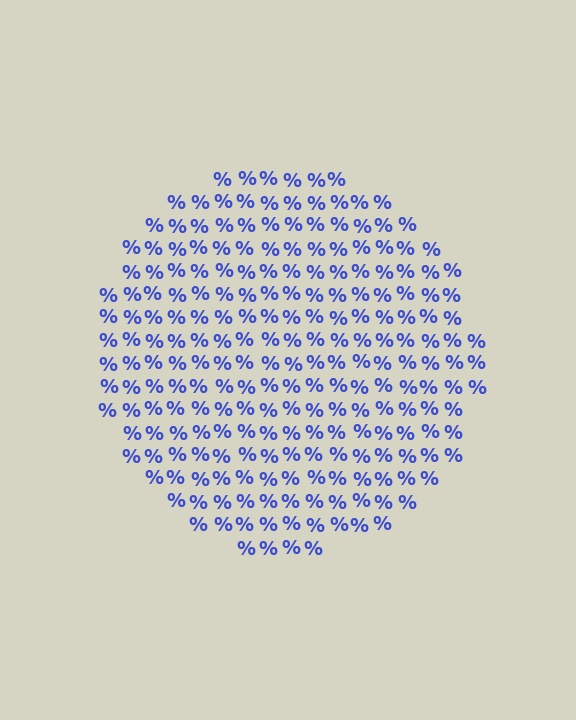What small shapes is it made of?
It is made of small percent signs.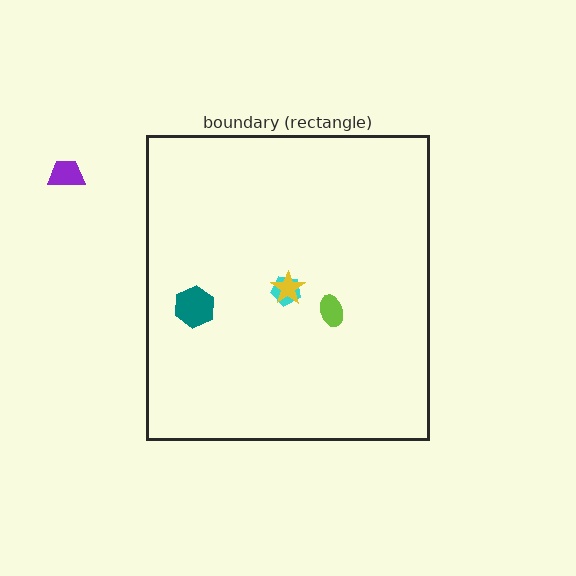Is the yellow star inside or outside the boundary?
Inside.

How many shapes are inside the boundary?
4 inside, 1 outside.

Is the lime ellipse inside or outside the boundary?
Inside.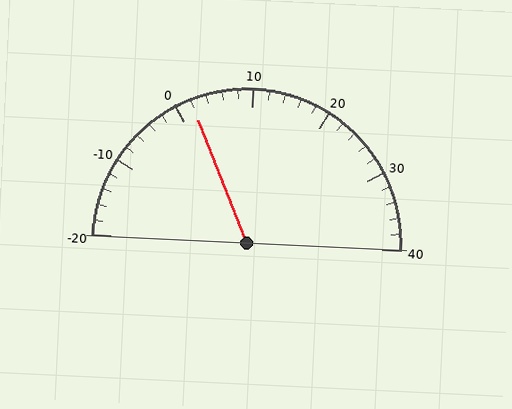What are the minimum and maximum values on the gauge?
The gauge ranges from -20 to 40.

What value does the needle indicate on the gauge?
The needle indicates approximately 2.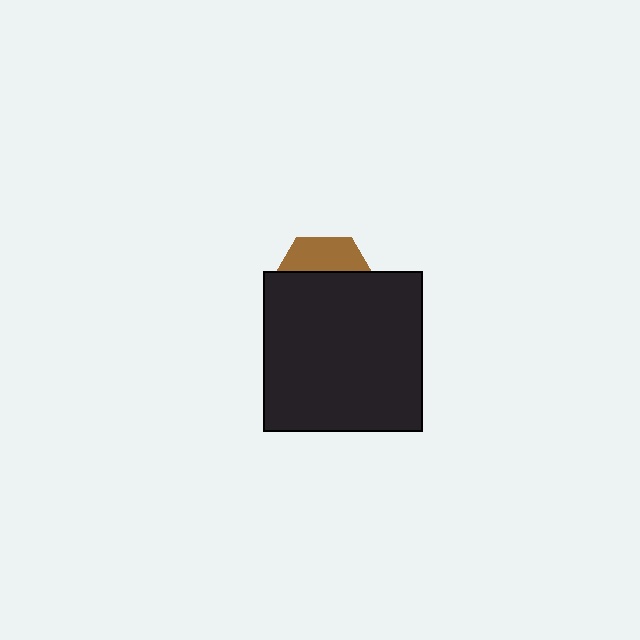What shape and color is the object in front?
The object in front is a black square.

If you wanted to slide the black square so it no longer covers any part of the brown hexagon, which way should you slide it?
Slide it down — that is the most direct way to separate the two shapes.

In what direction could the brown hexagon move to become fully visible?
The brown hexagon could move up. That would shift it out from behind the black square entirely.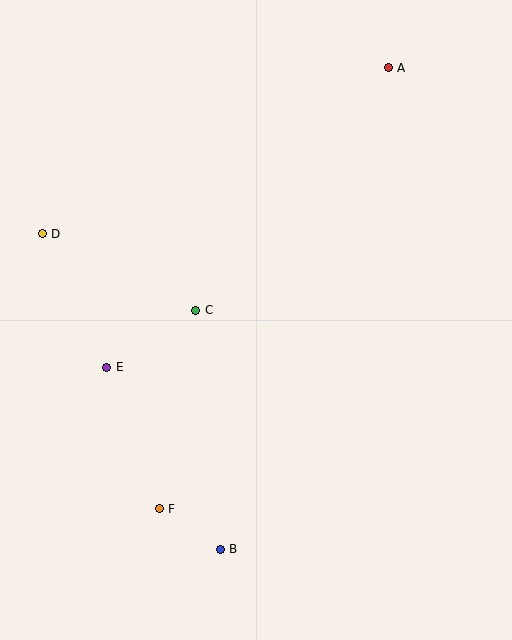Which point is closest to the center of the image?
Point C at (196, 310) is closest to the center.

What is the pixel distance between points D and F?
The distance between D and F is 299 pixels.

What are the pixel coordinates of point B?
Point B is at (220, 549).